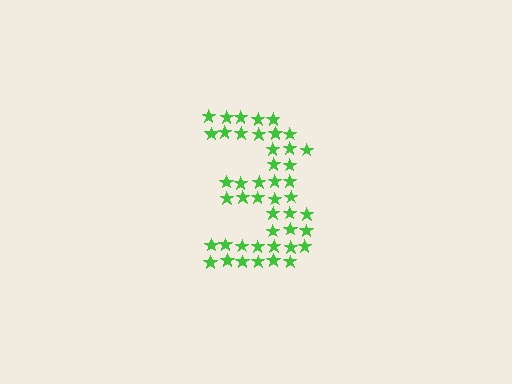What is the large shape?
The large shape is the digit 3.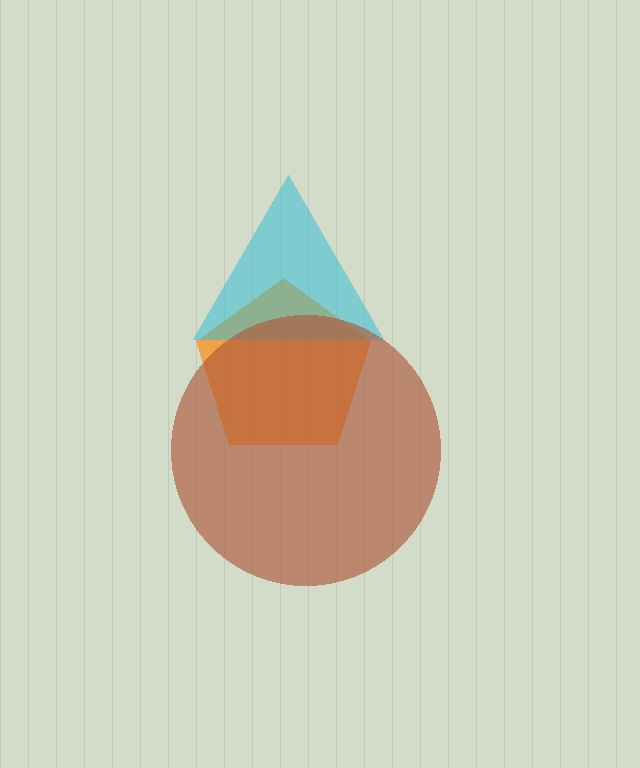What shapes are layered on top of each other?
The layered shapes are: an orange pentagon, a cyan triangle, a brown circle.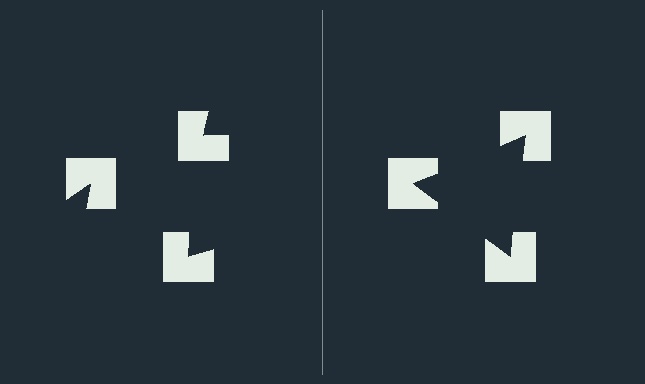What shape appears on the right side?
An illusory triangle.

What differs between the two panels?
The notched squares are positioned identically on both sides; only the wedge orientations differ. On the right they align to a triangle; on the left they are misaligned.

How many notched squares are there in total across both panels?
6 — 3 on each side.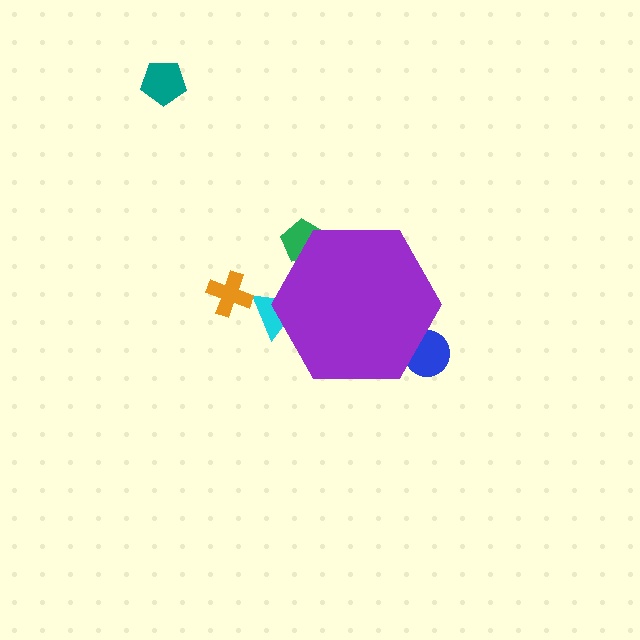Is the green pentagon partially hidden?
Yes, the green pentagon is partially hidden behind the purple hexagon.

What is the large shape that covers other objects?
A purple hexagon.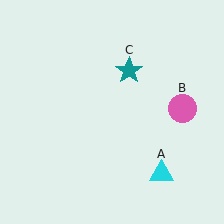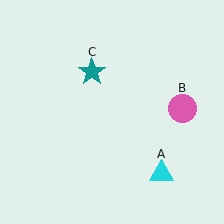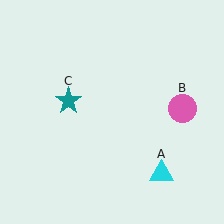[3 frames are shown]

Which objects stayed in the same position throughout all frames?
Cyan triangle (object A) and pink circle (object B) remained stationary.